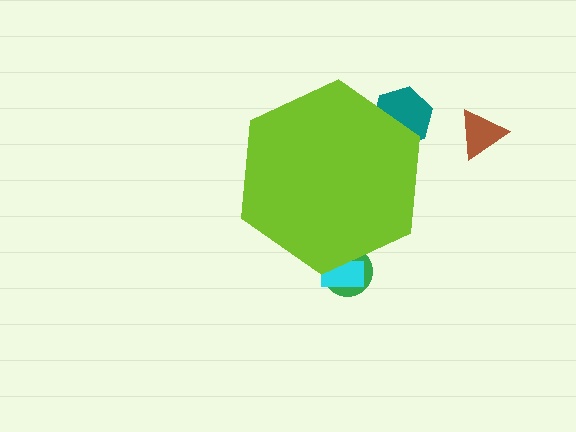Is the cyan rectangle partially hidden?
Yes, the cyan rectangle is partially hidden behind the lime hexagon.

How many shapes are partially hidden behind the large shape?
3 shapes are partially hidden.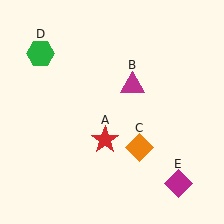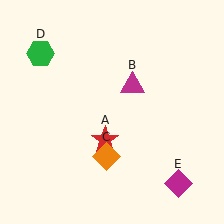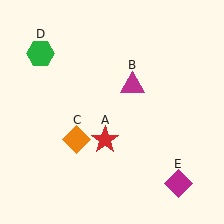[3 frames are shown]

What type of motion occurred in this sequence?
The orange diamond (object C) rotated clockwise around the center of the scene.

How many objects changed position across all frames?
1 object changed position: orange diamond (object C).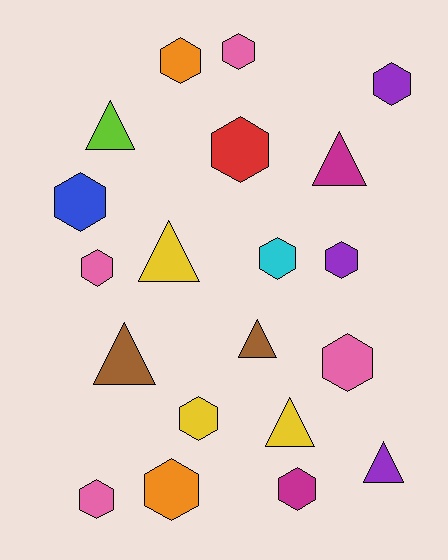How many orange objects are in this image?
There are 2 orange objects.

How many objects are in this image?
There are 20 objects.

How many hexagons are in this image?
There are 13 hexagons.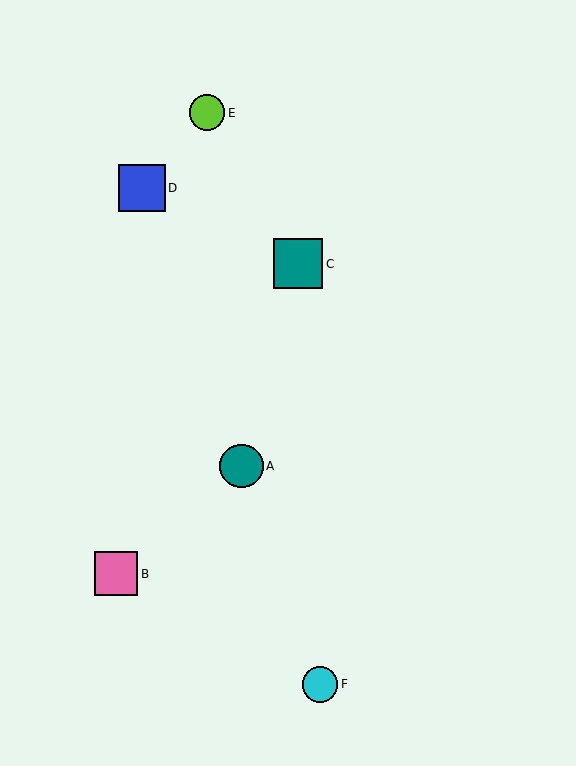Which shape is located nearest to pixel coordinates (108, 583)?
The pink square (labeled B) at (116, 574) is nearest to that location.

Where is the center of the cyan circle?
The center of the cyan circle is at (320, 684).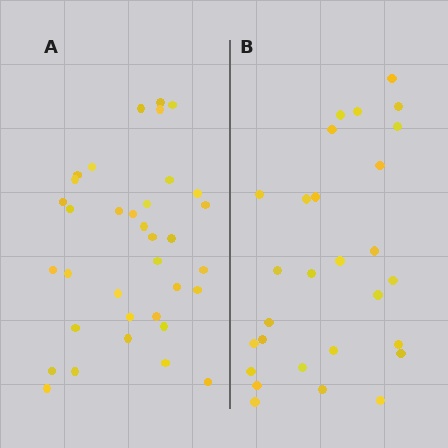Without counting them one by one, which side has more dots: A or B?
Region A (the left region) has more dots.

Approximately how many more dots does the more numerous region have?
Region A has roughly 8 or so more dots than region B.